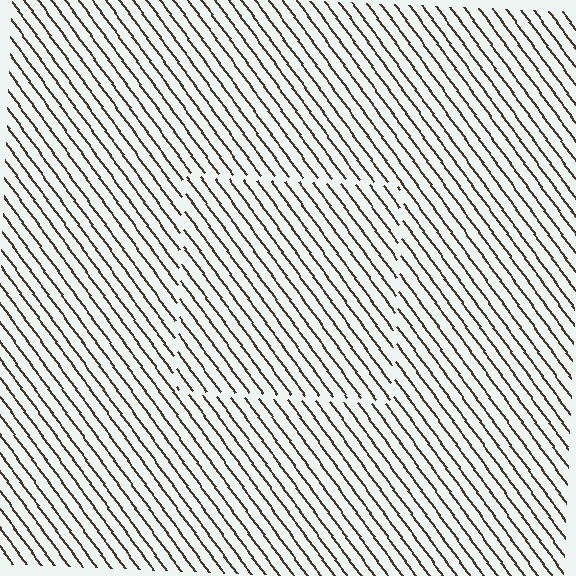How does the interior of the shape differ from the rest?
The interior of the shape contains the same grating, shifted by half a period — the contour is defined by the phase discontinuity where line-ends from the inner and outer gratings abut.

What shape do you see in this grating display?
An illusory square. The interior of the shape contains the same grating, shifted by half a period — the contour is defined by the phase discontinuity where line-ends from the inner and outer gratings abut.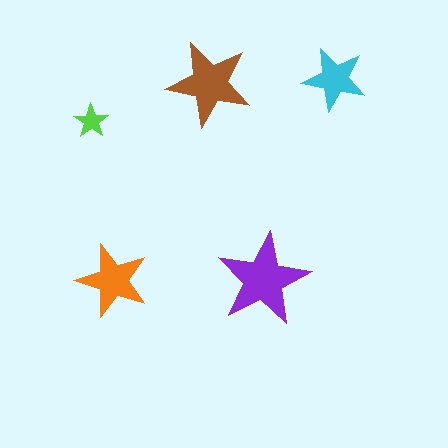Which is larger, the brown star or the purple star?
The purple one.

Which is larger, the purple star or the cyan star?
The purple one.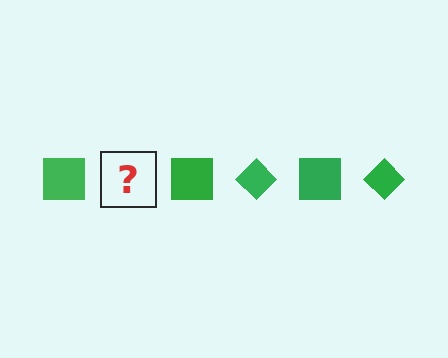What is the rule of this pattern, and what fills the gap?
The rule is that the pattern cycles through square, diamond shapes in green. The gap should be filled with a green diamond.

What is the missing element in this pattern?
The missing element is a green diamond.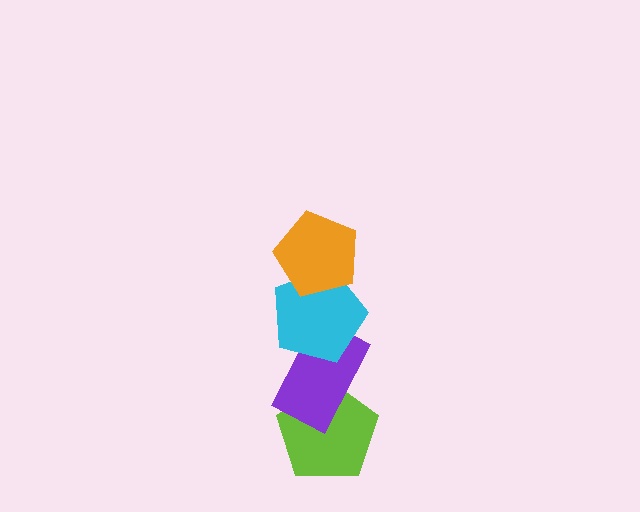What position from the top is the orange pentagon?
The orange pentagon is 1st from the top.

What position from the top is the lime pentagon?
The lime pentagon is 4th from the top.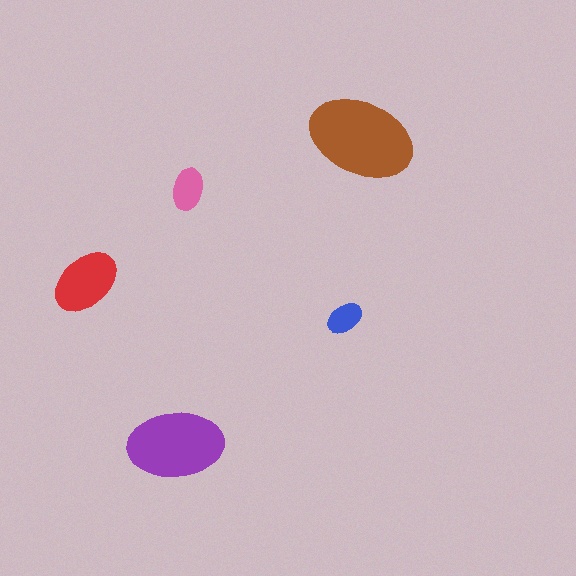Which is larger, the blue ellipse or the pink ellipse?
The pink one.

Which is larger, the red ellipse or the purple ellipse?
The purple one.